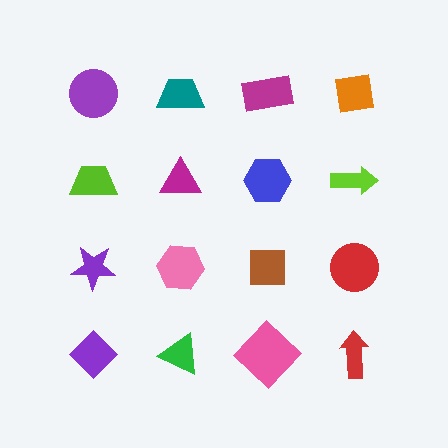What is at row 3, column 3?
A brown square.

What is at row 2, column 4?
A lime arrow.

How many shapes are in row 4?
4 shapes.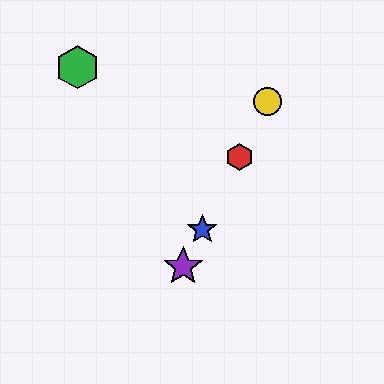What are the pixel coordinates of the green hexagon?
The green hexagon is at (78, 67).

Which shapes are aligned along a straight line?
The red hexagon, the blue star, the yellow circle, the purple star are aligned along a straight line.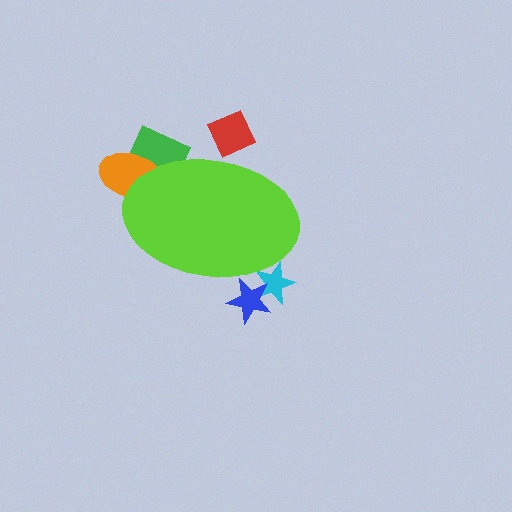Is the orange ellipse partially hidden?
Yes, the orange ellipse is partially hidden behind the lime ellipse.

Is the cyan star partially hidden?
Yes, the cyan star is partially hidden behind the lime ellipse.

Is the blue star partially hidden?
Yes, the blue star is partially hidden behind the lime ellipse.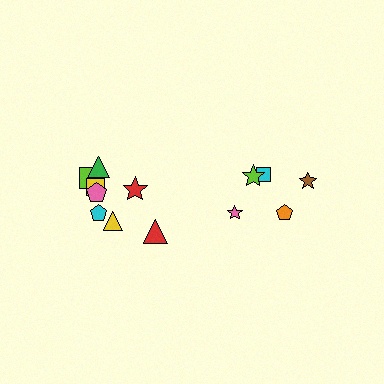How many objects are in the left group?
There are 8 objects.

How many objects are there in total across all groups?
There are 13 objects.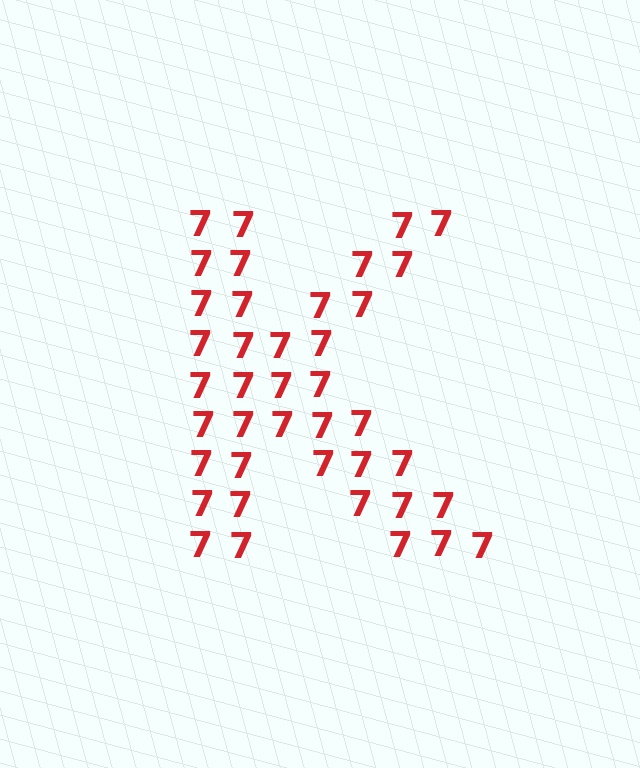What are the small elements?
The small elements are digit 7's.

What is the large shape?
The large shape is the letter K.